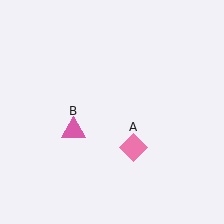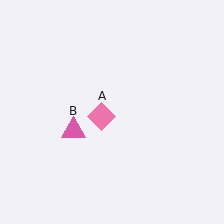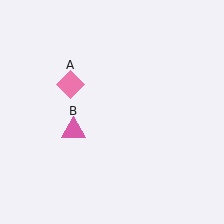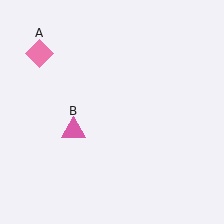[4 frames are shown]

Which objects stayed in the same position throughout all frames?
Pink triangle (object B) remained stationary.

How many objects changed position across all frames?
1 object changed position: pink diamond (object A).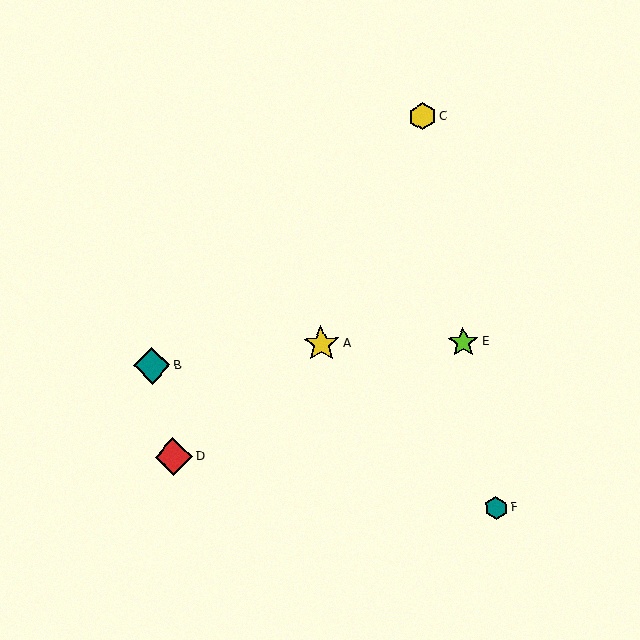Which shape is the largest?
The red diamond (labeled D) is the largest.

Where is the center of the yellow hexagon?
The center of the yellow hexagon is at (422, 116).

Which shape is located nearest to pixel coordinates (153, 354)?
The teal diamond (labeled B) at (152, 365) is nearest to that location.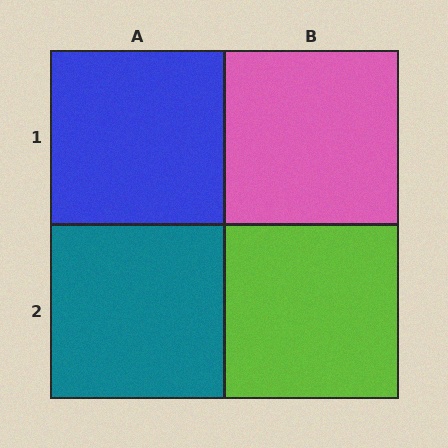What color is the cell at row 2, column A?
Teal.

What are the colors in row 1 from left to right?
Blue, pink.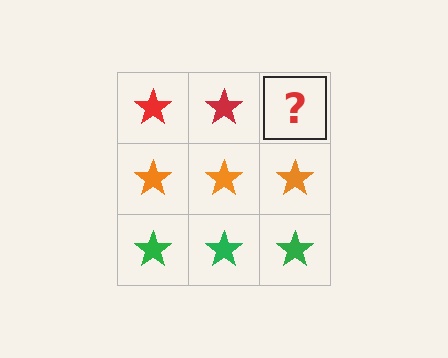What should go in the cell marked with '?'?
The missing cell should contain a red star.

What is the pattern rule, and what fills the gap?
The rule is that each row has a consistent color. The gap should be filled with a red star.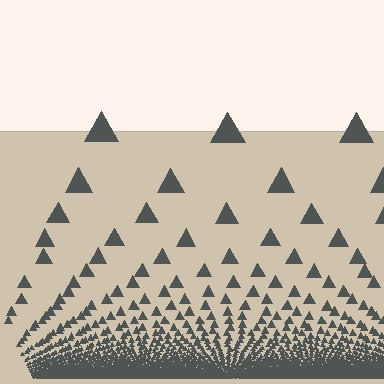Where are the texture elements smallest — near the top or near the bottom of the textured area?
Near the bottom.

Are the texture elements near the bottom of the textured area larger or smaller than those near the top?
Smaller. The gradient is inverted — elements near the bottom are smaller and denser.